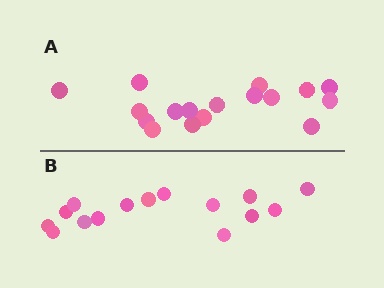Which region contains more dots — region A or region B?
Region A (the top region) has more dots.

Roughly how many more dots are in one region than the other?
Region A has just a few more — roughly 2 or 3 more dots than region B.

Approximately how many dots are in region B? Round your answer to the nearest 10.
About 20 dots. (The exact count is 15, which rounds to 20.)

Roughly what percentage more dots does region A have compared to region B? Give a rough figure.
About 15% more.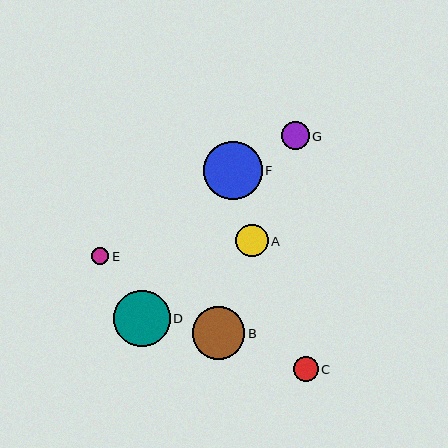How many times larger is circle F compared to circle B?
Circle F is approximately 1.1 times the size of circle B.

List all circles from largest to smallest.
From largest to smallest: F, D, B, A, G, C, E.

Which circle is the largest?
Circle F is the largest with a size of approximately 58 pixels.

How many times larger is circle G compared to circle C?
Circle G is approximately 1.1 times the size of circle C.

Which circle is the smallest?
Circle E is the smallest with a size of approximately 17 pixels.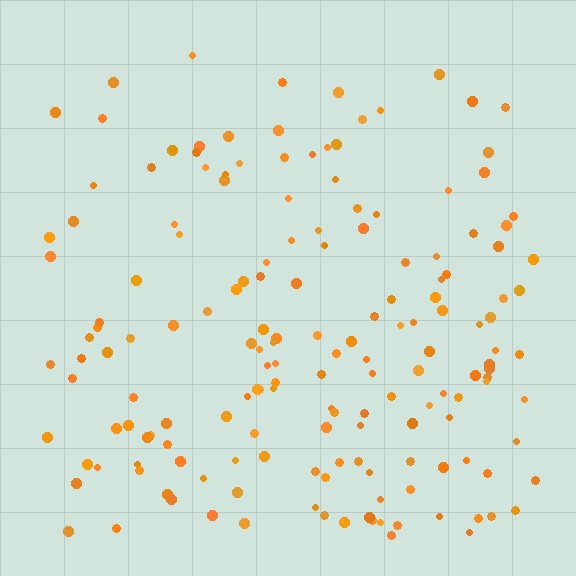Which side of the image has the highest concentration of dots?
The bottom.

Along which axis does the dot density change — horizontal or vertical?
Vertical.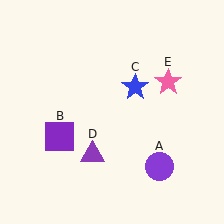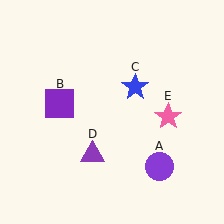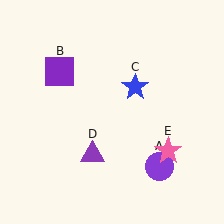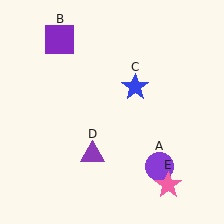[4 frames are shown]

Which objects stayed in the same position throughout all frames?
Purple circle (object A) and blue star (object C) and purple triangle (object D) remained stationary.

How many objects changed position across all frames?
2 objects changed position: purple square (object B), pink star (object E).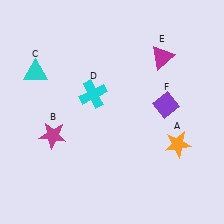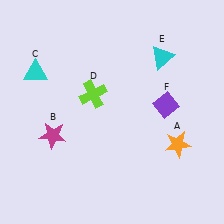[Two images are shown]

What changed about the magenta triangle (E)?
In Image 1, E is magenta. In Image 2, it changed to cyan.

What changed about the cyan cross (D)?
In Image 1, D is cyan. In Image 2, it changed to lime.